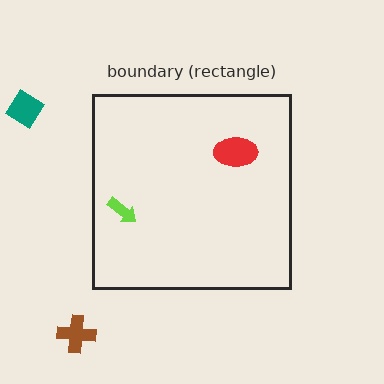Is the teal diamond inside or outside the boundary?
Outside.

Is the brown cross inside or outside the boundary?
Outside.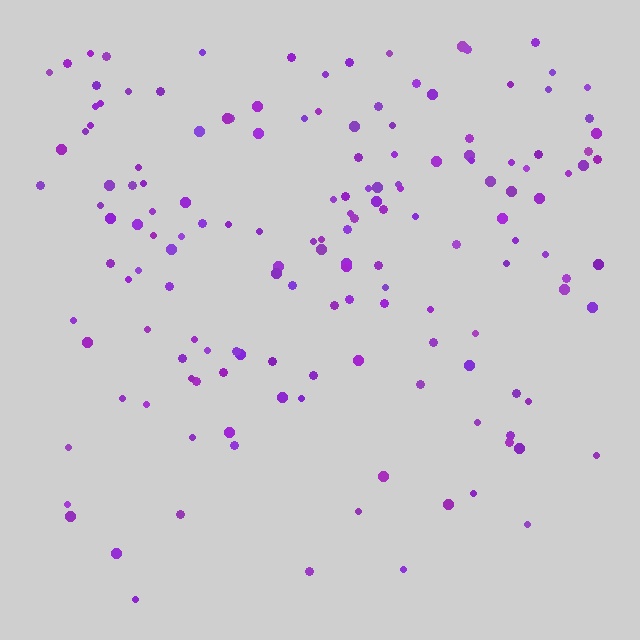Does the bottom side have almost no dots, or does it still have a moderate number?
Still a moderate number, just noticeably fewer than the top.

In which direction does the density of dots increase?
From bottom to top, with the top side densest.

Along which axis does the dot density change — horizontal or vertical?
Vertical.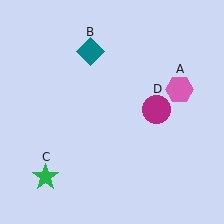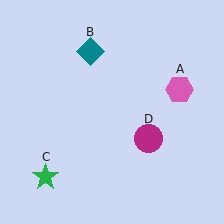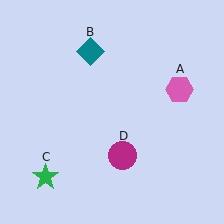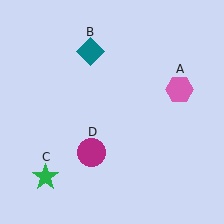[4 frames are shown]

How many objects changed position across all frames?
1 object changed position: magenta circle (object D).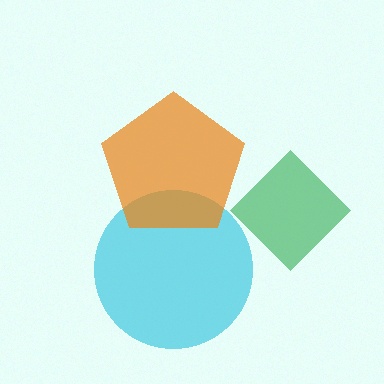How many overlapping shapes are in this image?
There are 3 overlapping shapes in the image.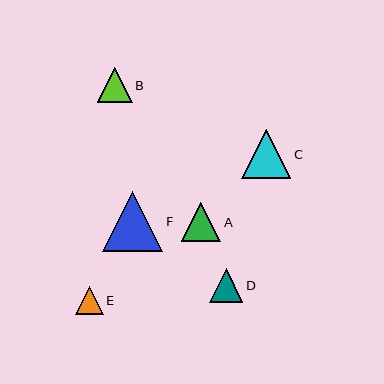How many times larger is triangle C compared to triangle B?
Triangle C is approximately 1.4 times the size of triangle B.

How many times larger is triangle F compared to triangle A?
Triangle F is approximately 1.5 times the size of triangle A.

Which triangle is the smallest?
Triangle E is the smallest with a size of approximately 28 pixels.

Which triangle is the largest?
Triangle F is the largest with a size of approximately 60 pixels.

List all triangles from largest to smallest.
From largest to smallest: F, C, A, B, D, E.